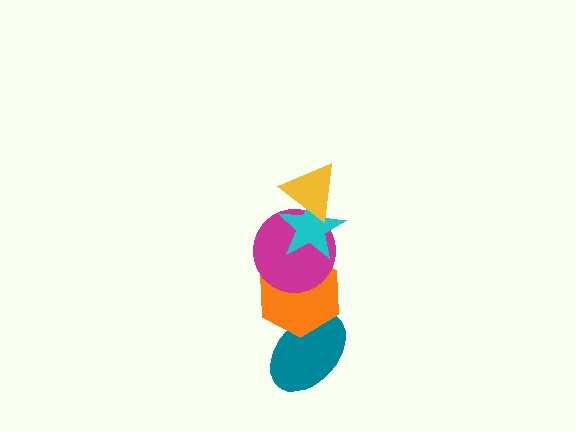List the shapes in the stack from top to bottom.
From top to bottom: the yellow triangle, the cyan star, the magenta circle, the orange hexagon, the teal ellipse.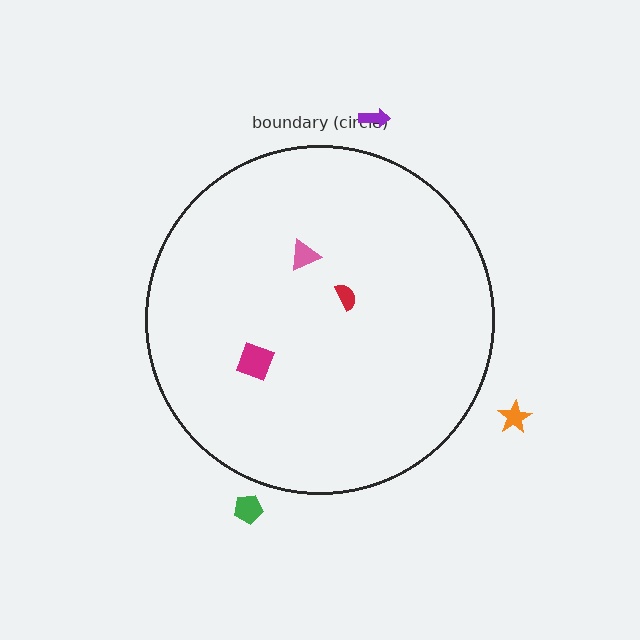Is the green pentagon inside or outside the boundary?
Outside.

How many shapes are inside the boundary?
3 inside, 3 outside.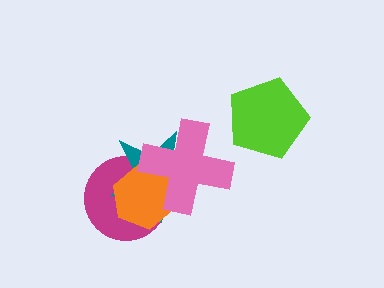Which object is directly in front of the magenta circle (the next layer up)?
The teal star is directly in front of the magenta circle.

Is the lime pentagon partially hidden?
No, no other shape covers it.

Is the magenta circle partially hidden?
Yes, it is partially covered by another shape.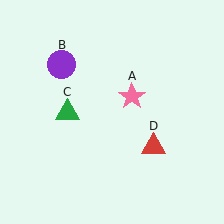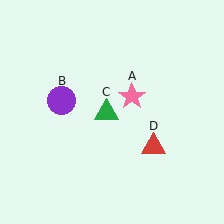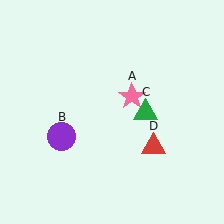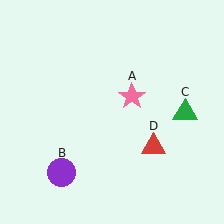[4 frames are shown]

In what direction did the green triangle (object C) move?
The green triangle (object C) moved right.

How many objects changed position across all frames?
2 objects changed position: purple circle (object B), green triangle (object C).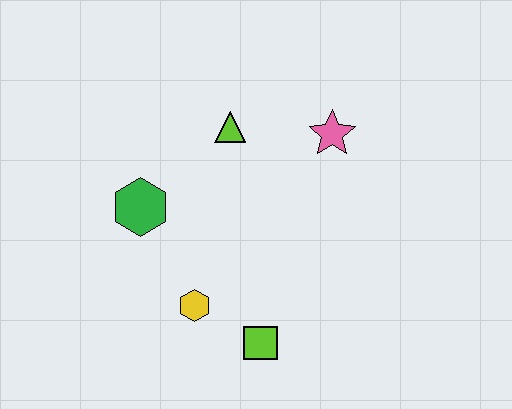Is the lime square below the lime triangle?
Yes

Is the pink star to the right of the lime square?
Yes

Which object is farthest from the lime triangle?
The lime square is farthest from the lime triangle.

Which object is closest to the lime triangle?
The pink star is closest to the lime triangle.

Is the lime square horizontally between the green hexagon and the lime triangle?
No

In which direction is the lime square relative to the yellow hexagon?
The lime square is to the right of the yellow hexagon.